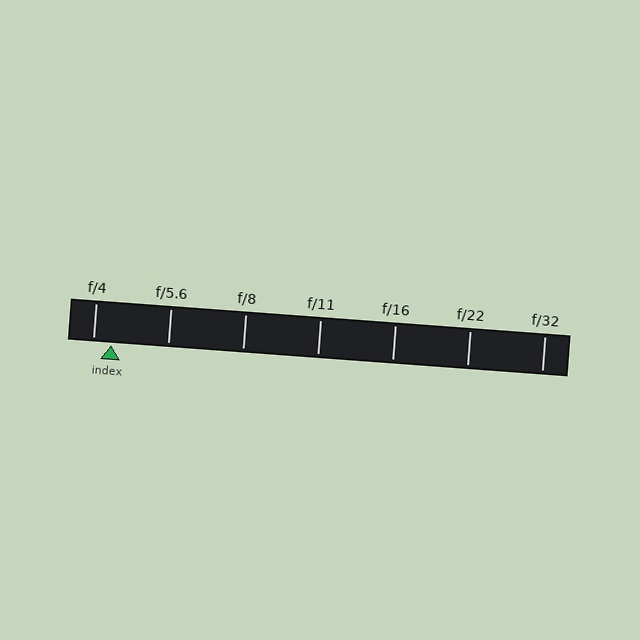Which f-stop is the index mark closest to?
The index mark is closest to f/4.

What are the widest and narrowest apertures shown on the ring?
The widest aperture shown is f/4 and the narrowest is f/32.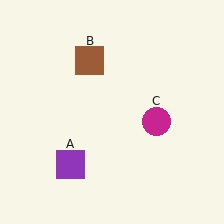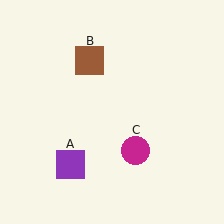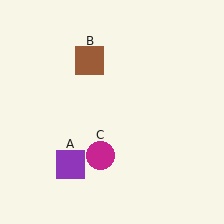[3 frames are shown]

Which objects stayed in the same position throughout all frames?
Purple square (object A) and brown square (object B) remained stationary.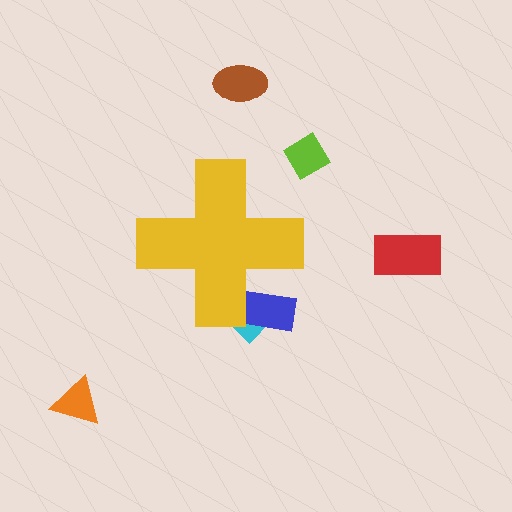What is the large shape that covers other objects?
A yellow cross.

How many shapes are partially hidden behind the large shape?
2 shapes are partially hidden.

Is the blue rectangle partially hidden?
Yes, the blue rectangle is partially hidden behind the yellow cross.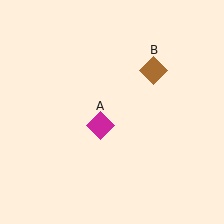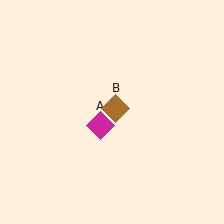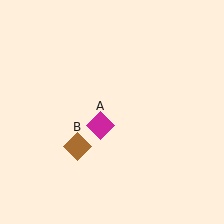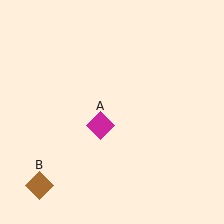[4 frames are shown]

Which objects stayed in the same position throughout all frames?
Magenta diamond (object A) remained stationary.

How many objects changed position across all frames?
1 object changed position: brown diamond (object B).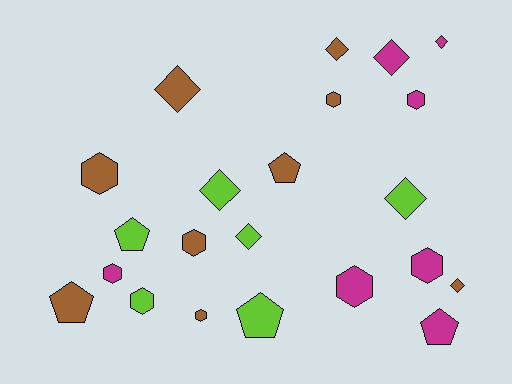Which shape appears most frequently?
Hexagon, with 9 objects.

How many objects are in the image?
There are 22 objects.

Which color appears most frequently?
Brown, with 9 objects.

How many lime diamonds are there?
There are 3 lime diamonds.